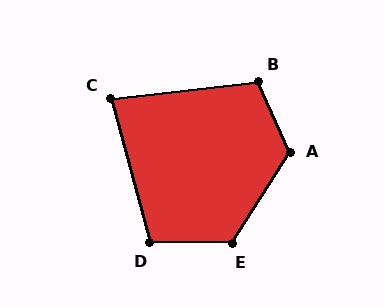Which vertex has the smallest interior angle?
C, at approximately 81 degrees.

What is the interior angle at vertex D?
Approximately 106 degrees (obtuse).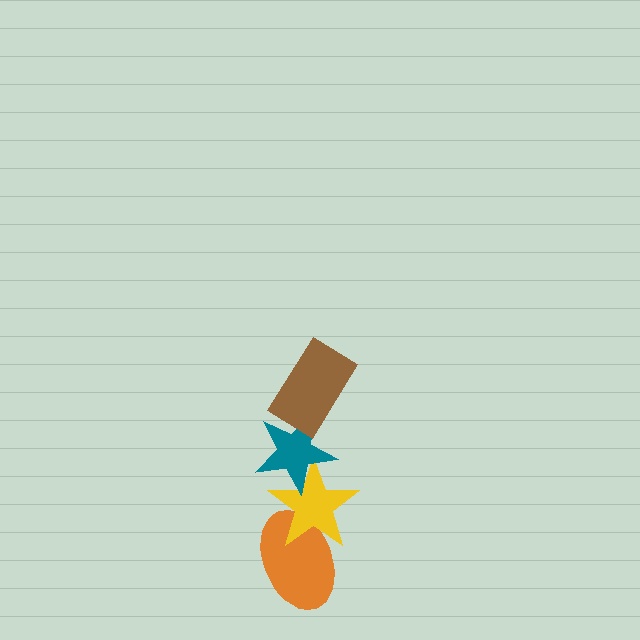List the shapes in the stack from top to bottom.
From top to bottom: the brown rectangle, the teal star, the yellow star, the orange ellipse.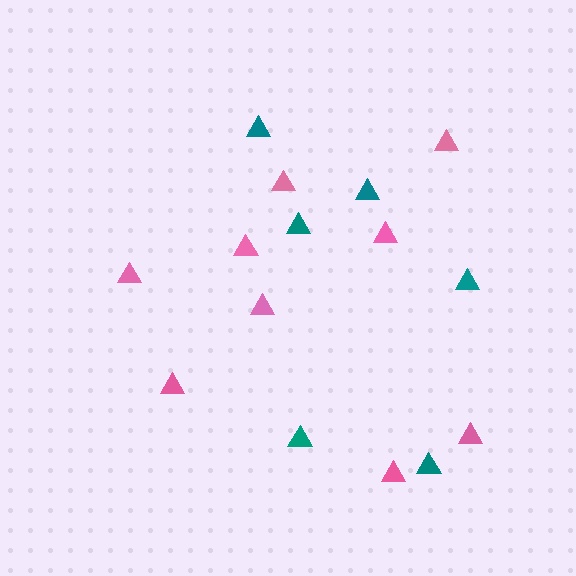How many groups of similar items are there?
There are 2 groups: one group of teal triangles (6) and one group of pink triangles (9).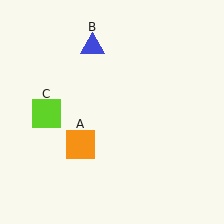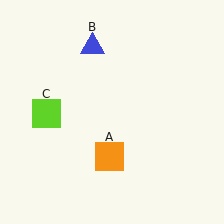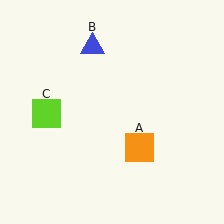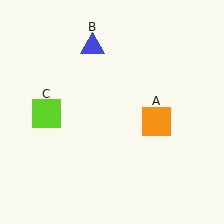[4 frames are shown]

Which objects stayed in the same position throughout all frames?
Blue triangle (object B) and lime square (object C) remained stationary.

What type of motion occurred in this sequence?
The orange square (object A) rotated counterclockwise around the center of the scene.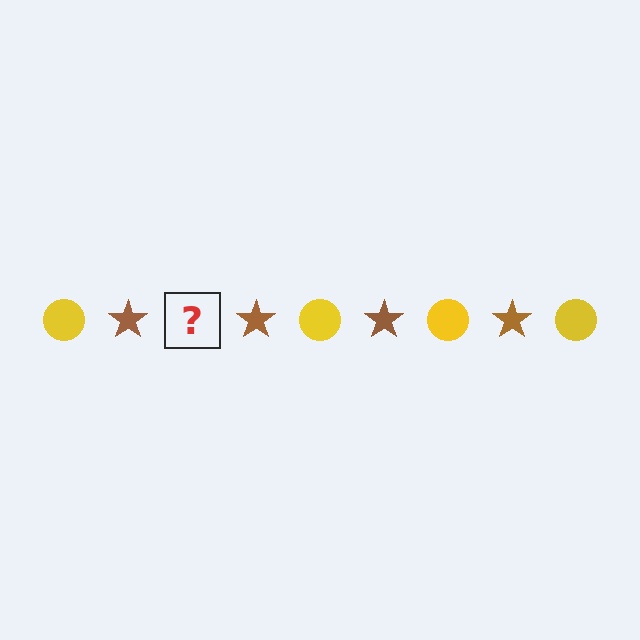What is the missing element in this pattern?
The missing element is a yellow circle.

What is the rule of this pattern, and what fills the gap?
The rule is that the pattern alternates between yellow circle and brown star. The gap should be filled with a yellow circle.